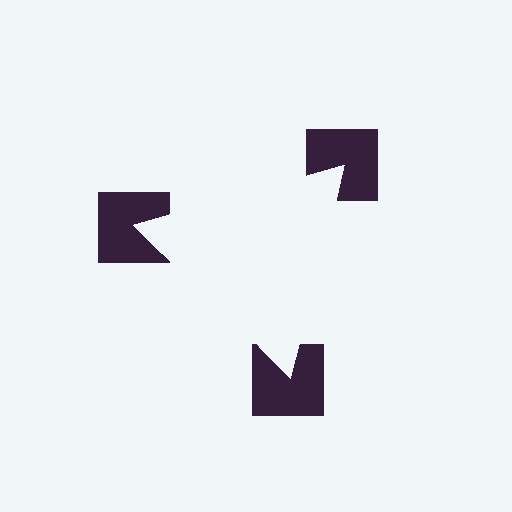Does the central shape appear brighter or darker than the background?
It typically appears slightly brighter than the background, even though no actual brightness change is drawn.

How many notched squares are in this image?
There are 3 — one at each vertex of the illusory triangle.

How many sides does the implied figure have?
3 sides.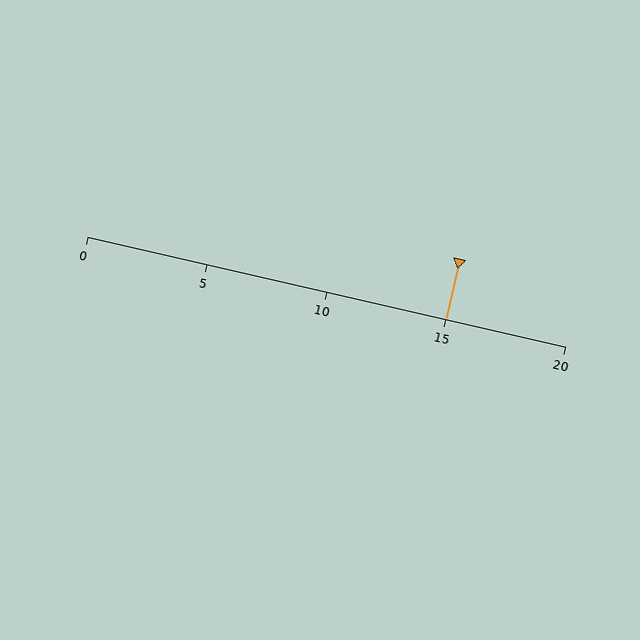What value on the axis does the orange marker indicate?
The marker indicates approximately 15.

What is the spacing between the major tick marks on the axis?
The major ticks are spaced 5 apart.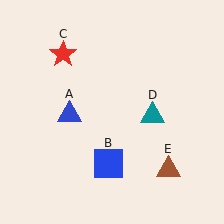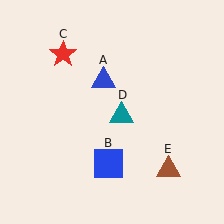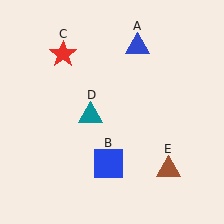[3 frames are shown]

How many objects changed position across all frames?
2 objects changed position: blue triangle (object A), teal triangle (object D).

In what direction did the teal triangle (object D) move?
The teal triangle (object D) moved left.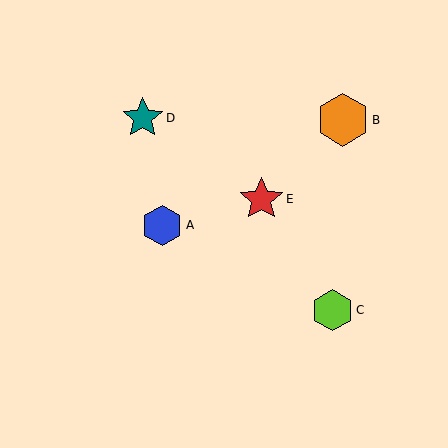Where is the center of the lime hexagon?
The center of the lime hexagon is at (332, 310).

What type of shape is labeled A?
Shape A is a blue hexagon.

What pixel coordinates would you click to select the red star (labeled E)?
Click at (261, 199) to select the red star E.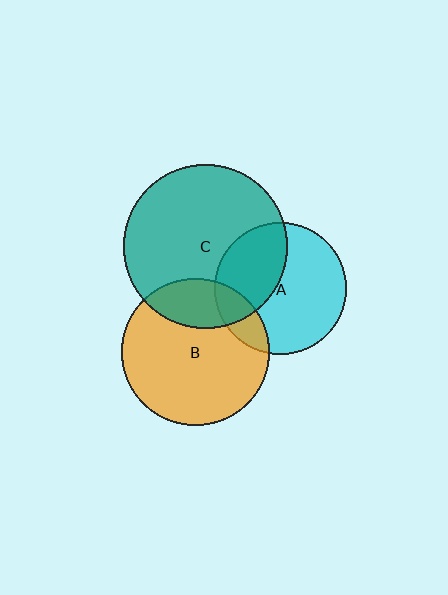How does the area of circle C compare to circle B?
Approximately 1.2 times.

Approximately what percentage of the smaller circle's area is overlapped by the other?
Approximately 40%.